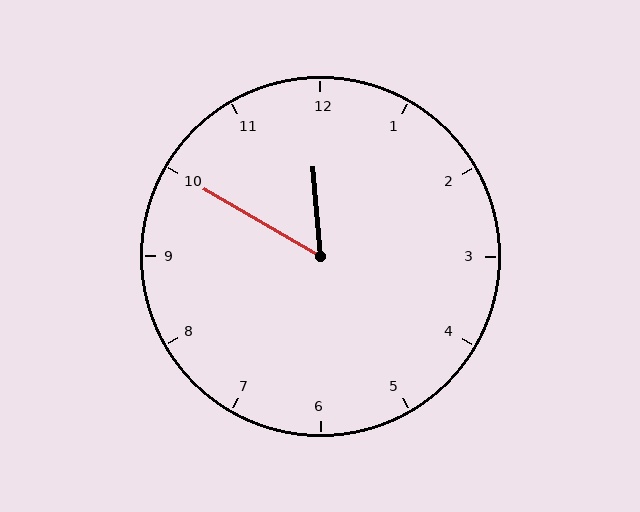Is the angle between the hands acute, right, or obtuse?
It is acute.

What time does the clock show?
11:50.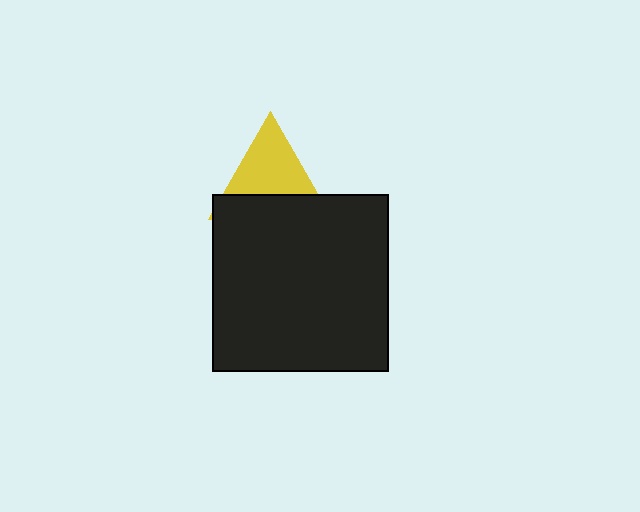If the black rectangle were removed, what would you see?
You would see the complete yellow triangle.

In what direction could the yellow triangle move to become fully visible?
The yellow triangle could move up. That would shift it out from behind the black rectangle entirely.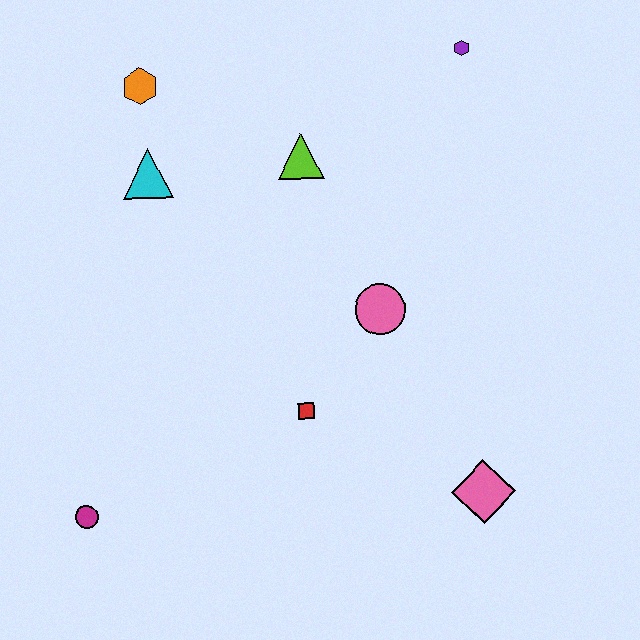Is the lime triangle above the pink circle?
Yes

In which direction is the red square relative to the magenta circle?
The red square is to the right of the magenta circle.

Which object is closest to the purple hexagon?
The lime triangle is closest to the purple hexagon.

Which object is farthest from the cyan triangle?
The pink diamond is farthest from the cyan triangle.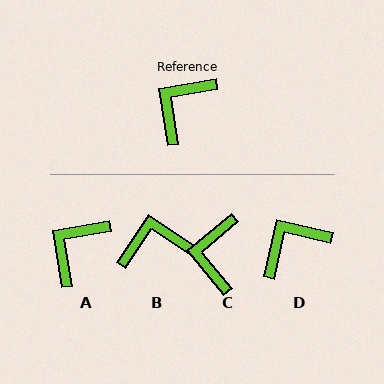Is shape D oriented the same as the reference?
No, it is off by about 22 degrees.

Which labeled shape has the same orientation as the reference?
A.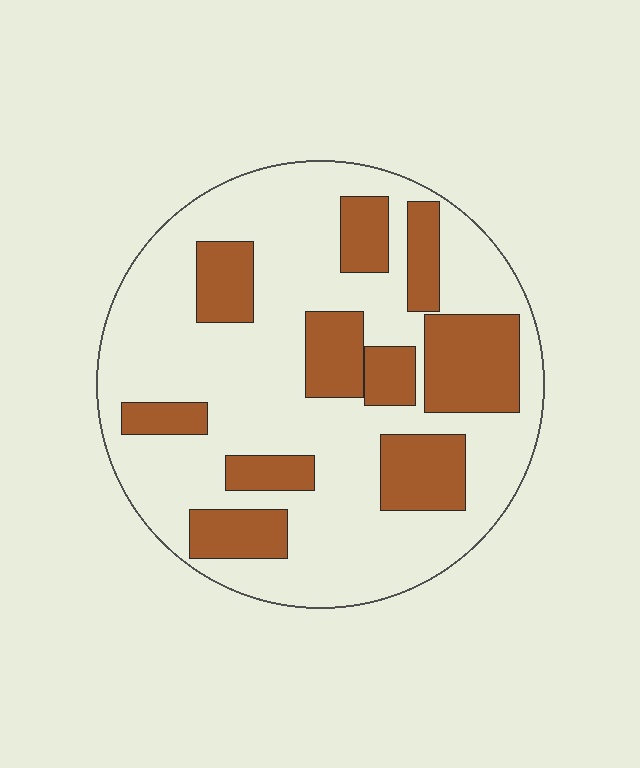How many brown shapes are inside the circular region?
10.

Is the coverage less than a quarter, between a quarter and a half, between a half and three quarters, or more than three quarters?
Between a quarter and a half.